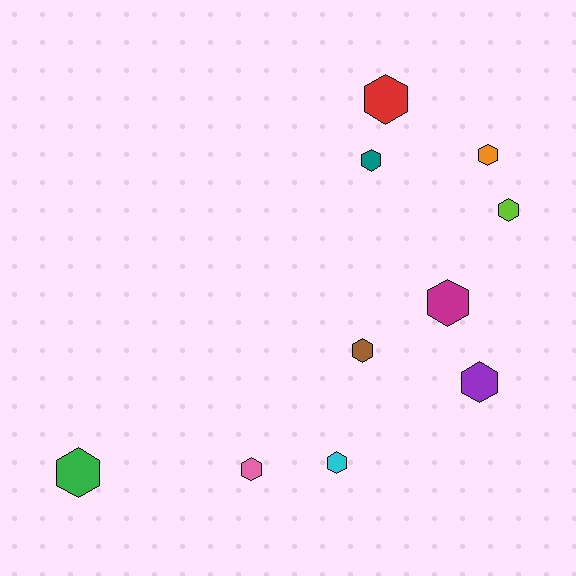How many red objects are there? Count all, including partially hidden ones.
There is 1 red object.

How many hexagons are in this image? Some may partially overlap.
There are 10 hexagons.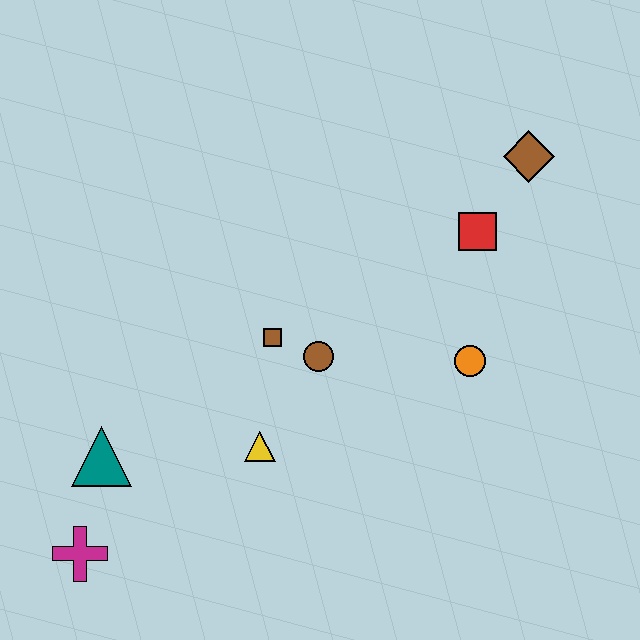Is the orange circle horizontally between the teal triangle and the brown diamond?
Yes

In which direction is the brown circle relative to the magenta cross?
The brown circle is to the right of the magenta cross.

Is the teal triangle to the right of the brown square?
No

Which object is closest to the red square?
The brown diamond is closest to the red square.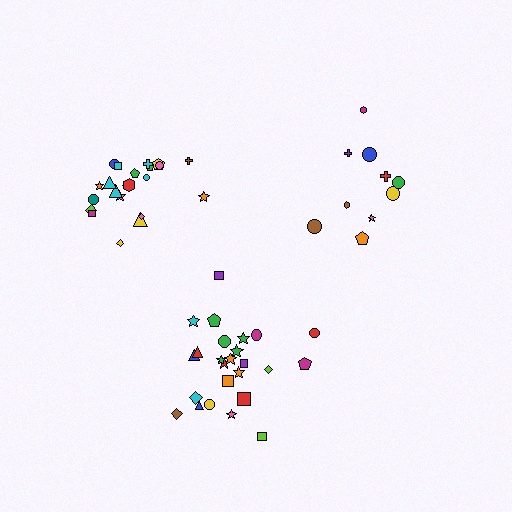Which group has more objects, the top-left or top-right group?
The top-left group.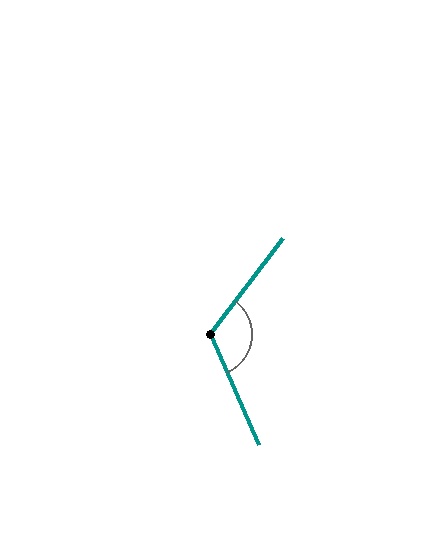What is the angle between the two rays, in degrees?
Approximately 119 degrees.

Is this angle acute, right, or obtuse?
It is obtuse.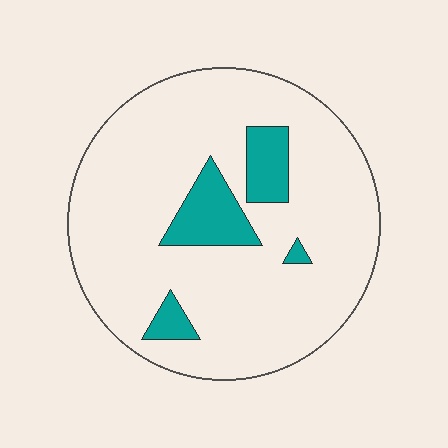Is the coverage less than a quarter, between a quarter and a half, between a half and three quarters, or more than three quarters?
Less than a quarter.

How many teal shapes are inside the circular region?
4.